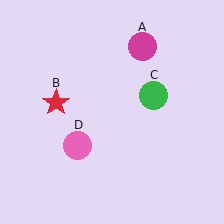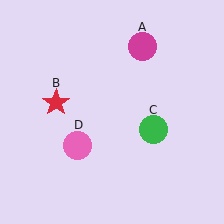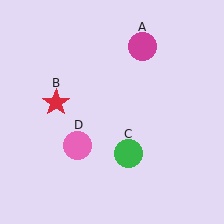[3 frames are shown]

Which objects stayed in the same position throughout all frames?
Magenta circle (object A) and red star (object B) and pink circle (object D) remained stationary.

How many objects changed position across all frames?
1 object changed position: green circle (object C).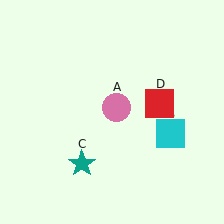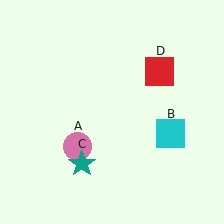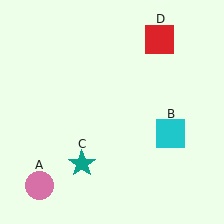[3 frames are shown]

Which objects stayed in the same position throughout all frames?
Cyan square (object B) and teal star (object C) remained stationary.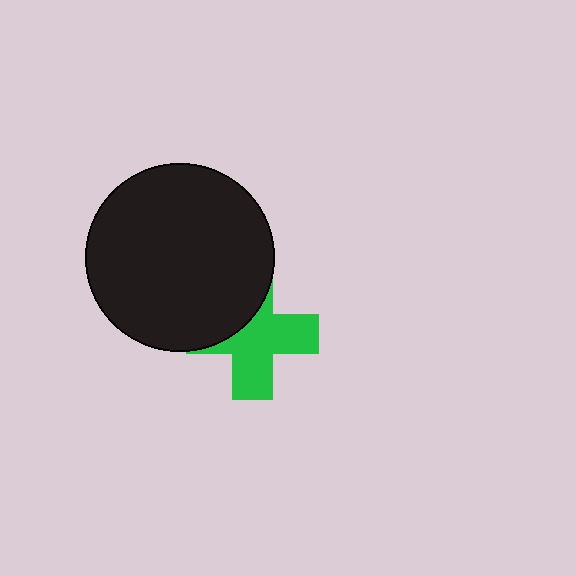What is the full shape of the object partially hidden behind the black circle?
The partially hidden object is a green cross.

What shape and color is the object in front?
The object in front is a black circle.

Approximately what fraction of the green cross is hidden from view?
Roughly 38% of the green cross is hidden behind the black circle.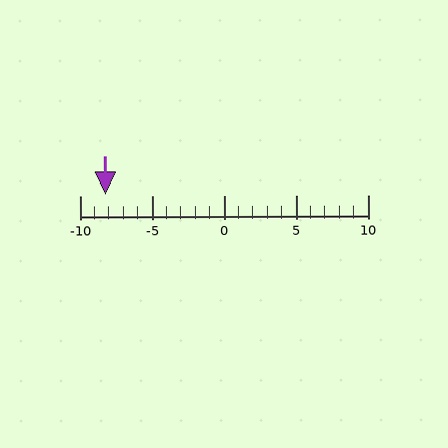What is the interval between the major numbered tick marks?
The major tick marks are spaced 5 units apart.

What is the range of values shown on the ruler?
The ruler shows values from -10 to 10.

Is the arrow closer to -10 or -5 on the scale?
The arrow is closer to -10.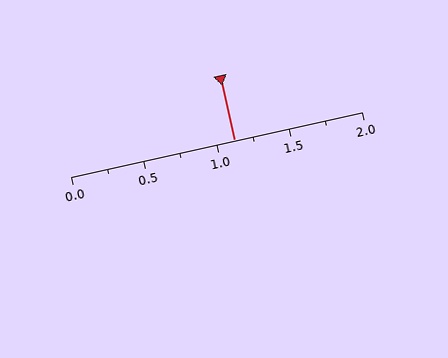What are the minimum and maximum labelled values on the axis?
The axis runs from 0.0 to 2.0.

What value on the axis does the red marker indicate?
The marker indicates approximately 1.12.